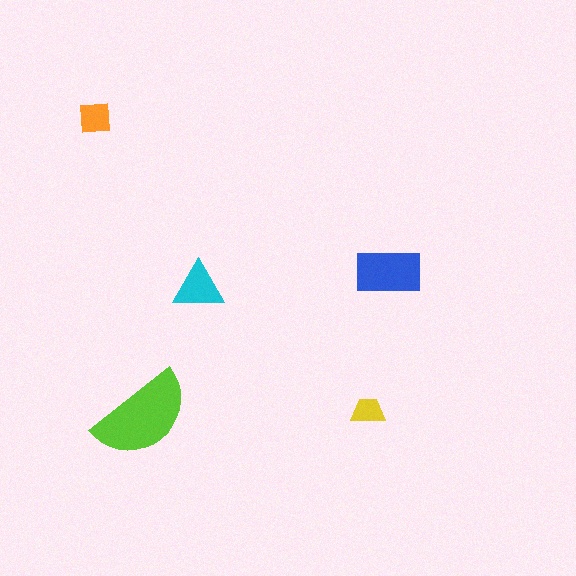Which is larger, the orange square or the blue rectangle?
The blue rectangle.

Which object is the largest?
The lime semicircle.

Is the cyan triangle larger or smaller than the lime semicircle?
Smaller.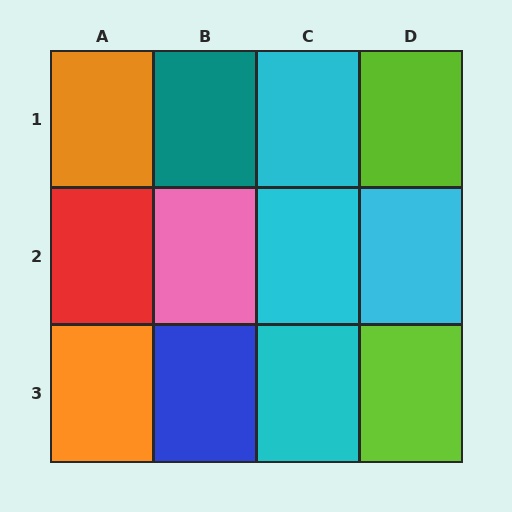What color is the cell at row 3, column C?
Cyan.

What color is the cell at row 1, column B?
Teal.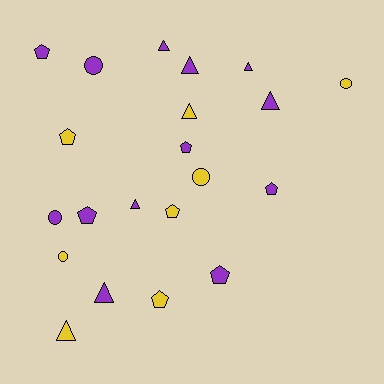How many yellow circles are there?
There are 3 yellow circles.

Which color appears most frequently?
Purple, with 13 objects.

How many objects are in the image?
There are 21 objects.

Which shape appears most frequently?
Pentagon, with 8 objects.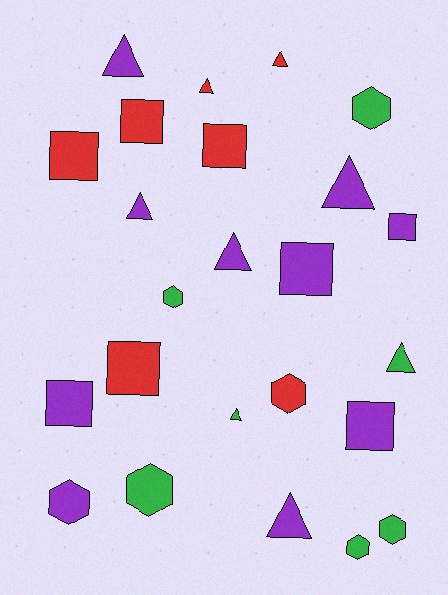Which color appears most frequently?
Purple, with 10 objects.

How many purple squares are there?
There are 4 purple squares.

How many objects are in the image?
There are 24 objects.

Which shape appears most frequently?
Triangle, with 9 objects.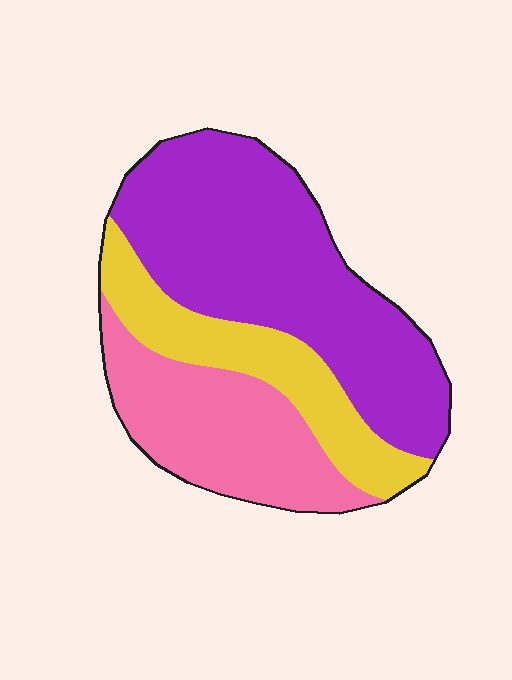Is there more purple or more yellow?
Purple.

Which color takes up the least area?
Yellow, at roughly 20%.